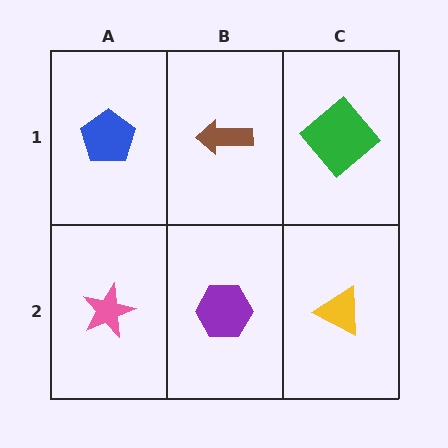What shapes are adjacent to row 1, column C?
A yellow triangle (row 2, column C), a brown arrow (row 1, column B).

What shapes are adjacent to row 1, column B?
A purple hexagon (row 2, column B), a blue pentagon (row 1, column A), a green diamond (row 1, column C).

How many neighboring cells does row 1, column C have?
2.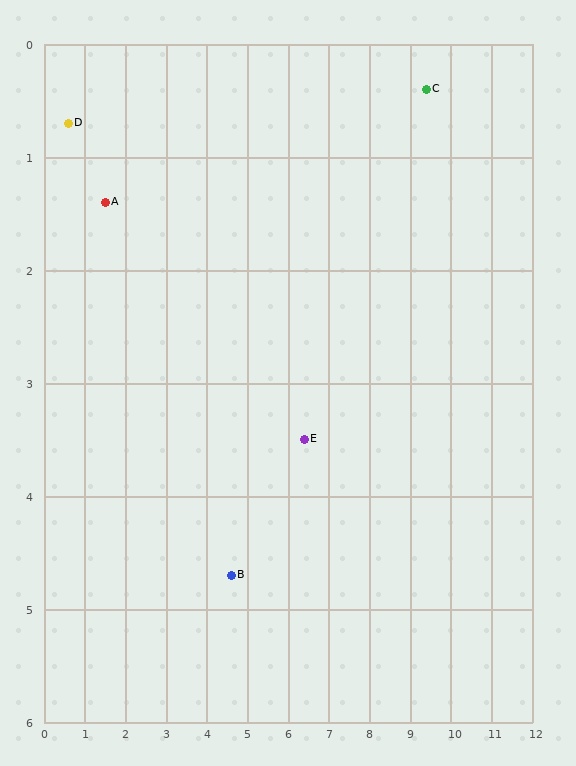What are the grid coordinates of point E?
Point E is at approximately (6.4, 3.5).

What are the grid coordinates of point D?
Point D is at approximately (0.6, 0.7).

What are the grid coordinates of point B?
Point B is at approximately (4.6, 4.7).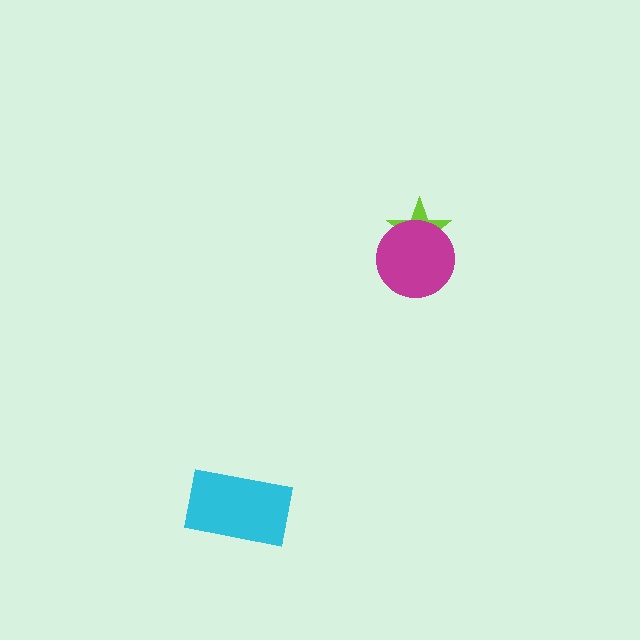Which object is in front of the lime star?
The magenta circle is in front of the lime star.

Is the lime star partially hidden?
Yes, it is partially covered by another shape.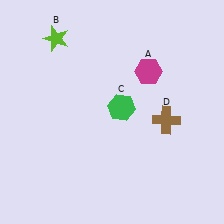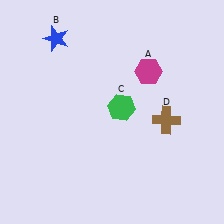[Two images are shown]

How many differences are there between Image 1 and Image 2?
There is 1 difference between the two images.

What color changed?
The star (B) changed from lime in Image 1 to blue in Image 2.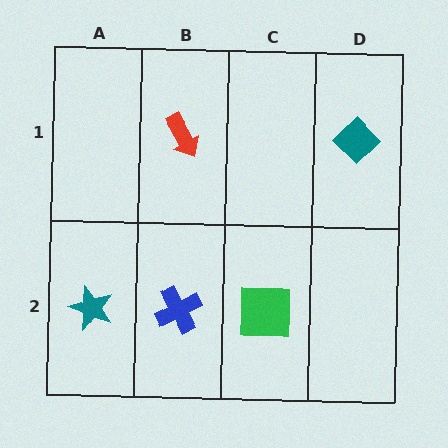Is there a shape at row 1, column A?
No, that cell is empty.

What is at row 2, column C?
A green square.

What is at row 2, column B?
A blue cross.